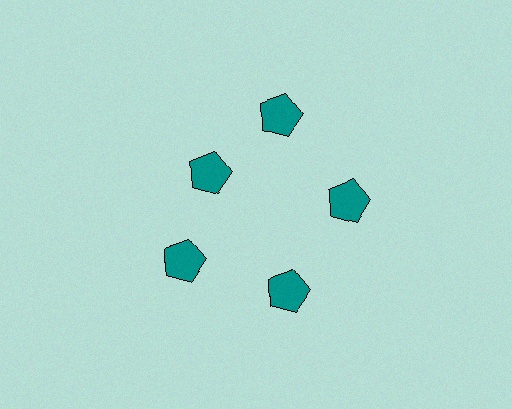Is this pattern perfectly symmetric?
No. The 5 teal pentagons are arranged in a ring, but one element near the 10 o'clock position is pulled inward toward the center, breaking the 5-fold rotational symmetry.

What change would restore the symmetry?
The symmetry would be restored by moving it outward, back onto the ring so that all 5 pentagons sit at equal angles and equal distance from the center.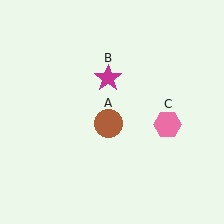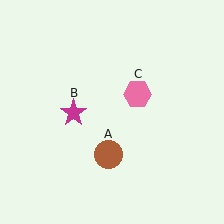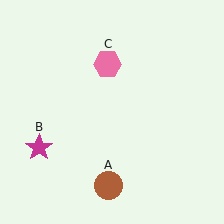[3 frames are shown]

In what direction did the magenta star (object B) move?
The magenta star (object B) moved down and to the left.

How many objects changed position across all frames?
3 objects changed position: brown circle (object A), magenta star (object B), pink hexagon (object C).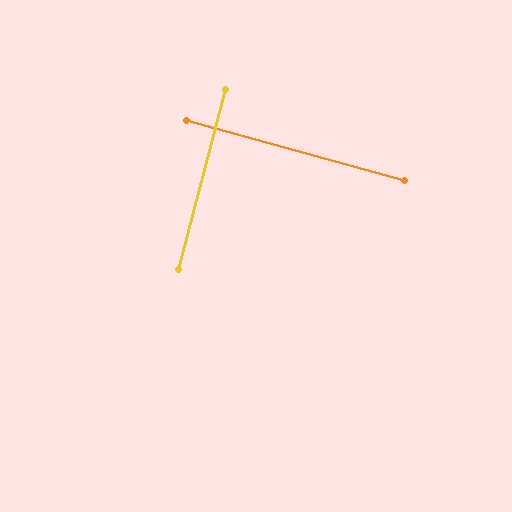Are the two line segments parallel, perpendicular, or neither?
Perpendicular — they meet at approximately 89°.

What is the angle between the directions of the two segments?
Approximately 89 degrees.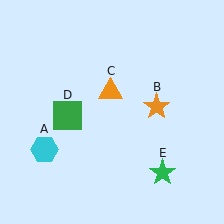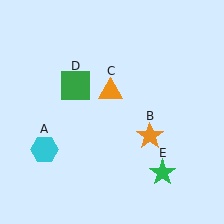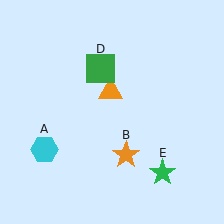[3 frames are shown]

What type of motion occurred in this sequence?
The orange star (object B), green square (object D) rotated clockwise around the center of the scene.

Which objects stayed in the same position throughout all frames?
Cyan hexagon (object A) and orange triangle (object C) and green star (object E) remained stationary.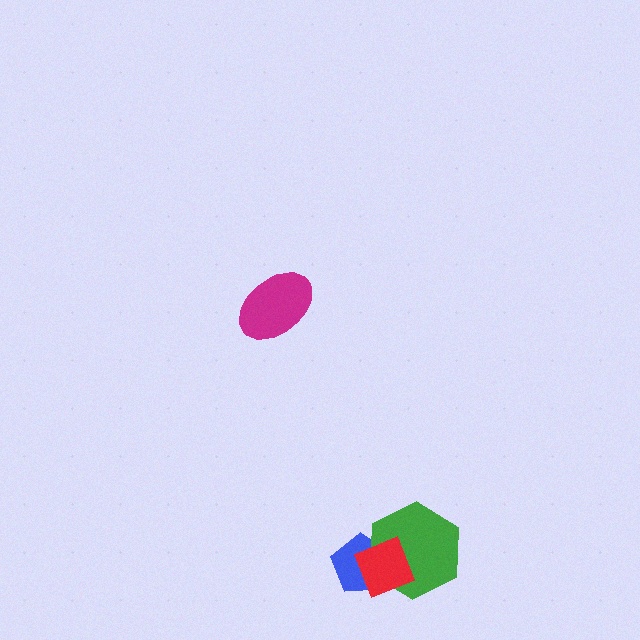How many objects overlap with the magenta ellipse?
0 objects overlap with the magenta ellipse.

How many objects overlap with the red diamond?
2 objects overlap with the red diamond.